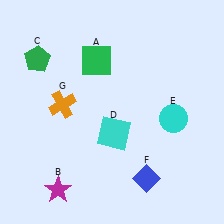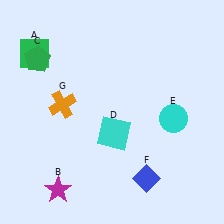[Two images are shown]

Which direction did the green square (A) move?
The green square (A) moved left.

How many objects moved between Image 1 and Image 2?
1 object moved between the two images.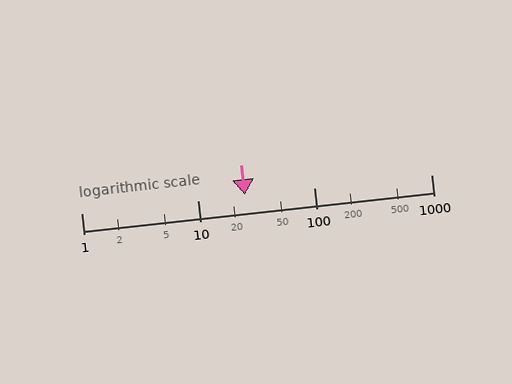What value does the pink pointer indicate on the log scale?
The pointer indicates approximately 25.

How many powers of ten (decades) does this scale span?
The scale spans 3 decades, from 1 to 1000.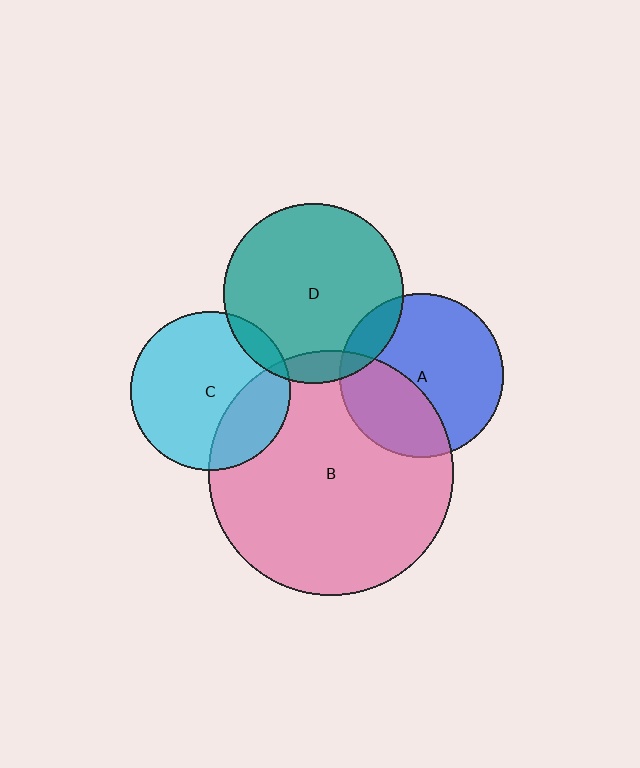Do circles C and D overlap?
Yes.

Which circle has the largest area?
Circle B (pink).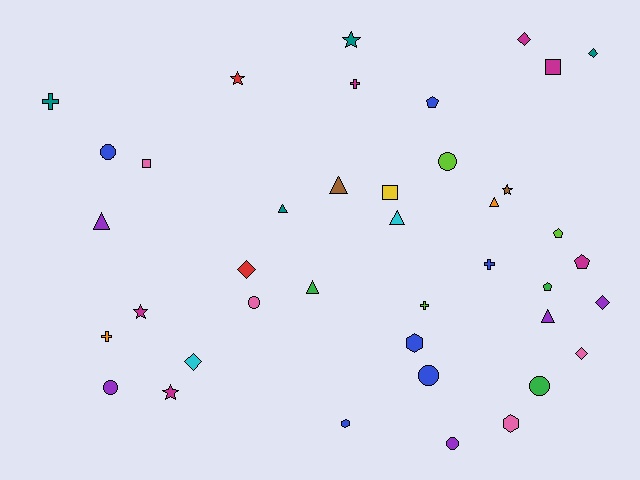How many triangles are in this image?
There are 7 triangles.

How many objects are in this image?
There are 40 objects.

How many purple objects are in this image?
There are 5 purple objects.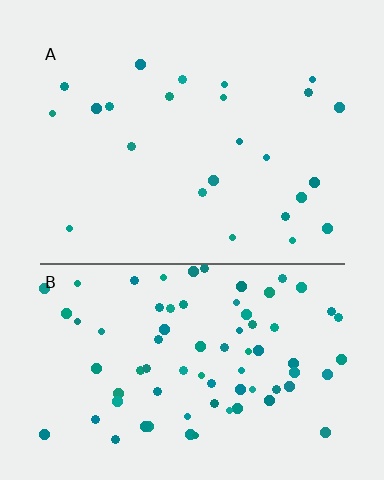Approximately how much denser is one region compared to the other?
Approximately 3.2× — region B over region A.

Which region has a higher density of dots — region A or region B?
B (the bottom).